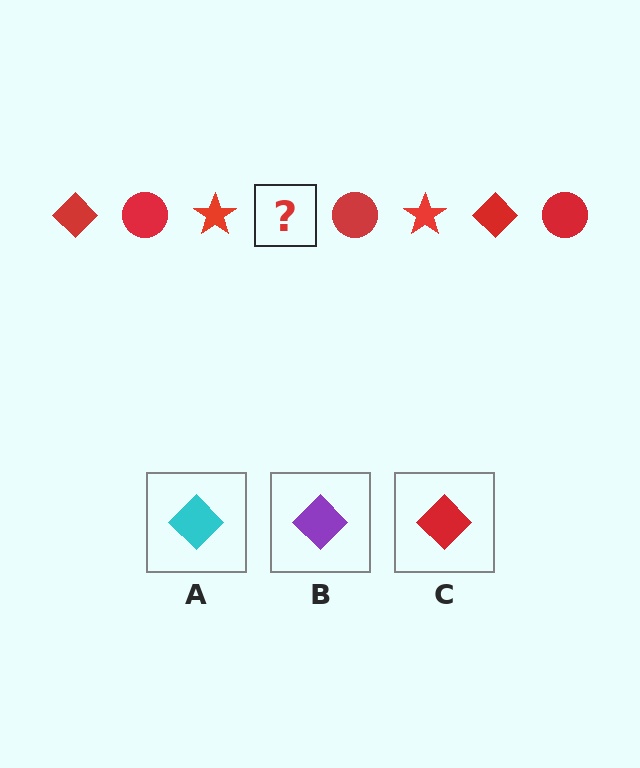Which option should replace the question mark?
Option C.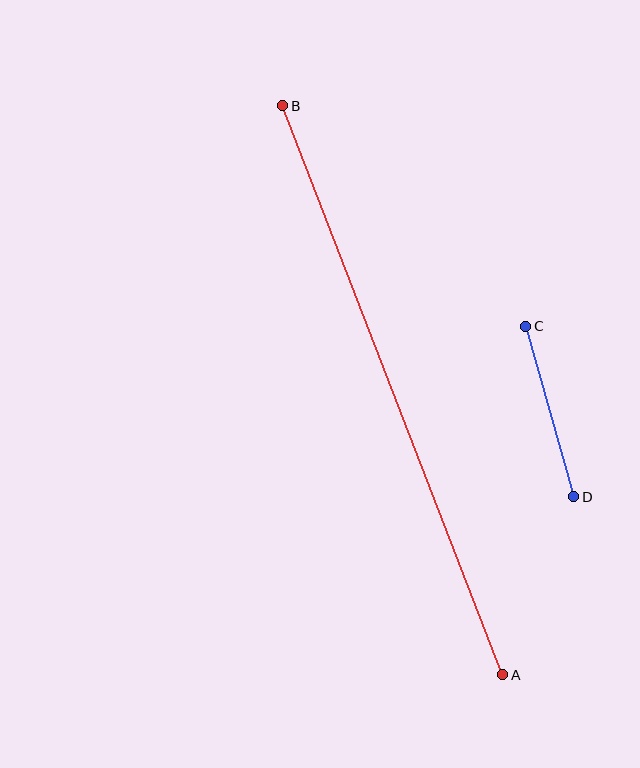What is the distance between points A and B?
The distance is approximately 610 pixels.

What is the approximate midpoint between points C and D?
The midpoint is at approximately (550, 412) pixels.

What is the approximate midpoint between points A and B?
The midpoint is at approximately (393, 390) pixels.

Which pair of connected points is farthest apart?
Points A and B are farthest apart.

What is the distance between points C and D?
The distance is approximately 177 pixels.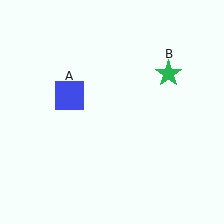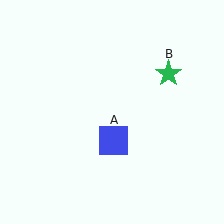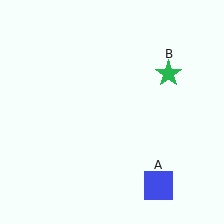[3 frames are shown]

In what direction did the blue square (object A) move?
The blue square (object A) moved down and to the right.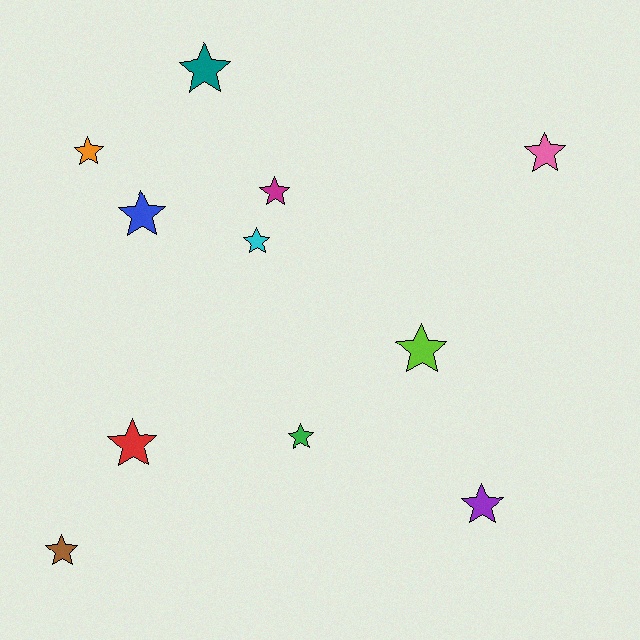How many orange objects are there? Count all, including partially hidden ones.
There is 1 orange object.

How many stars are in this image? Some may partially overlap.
There are 11 stars.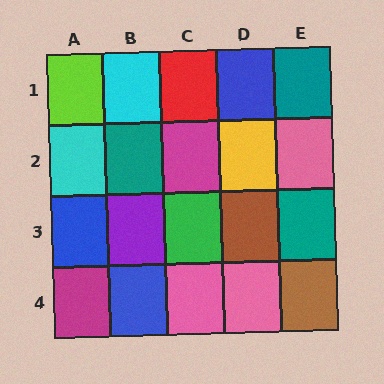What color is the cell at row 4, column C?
Pink.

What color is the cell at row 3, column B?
Purple.